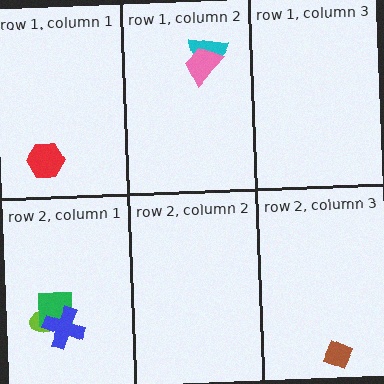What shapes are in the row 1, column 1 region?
The red hexagon.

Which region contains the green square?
The row 2, column 1 region.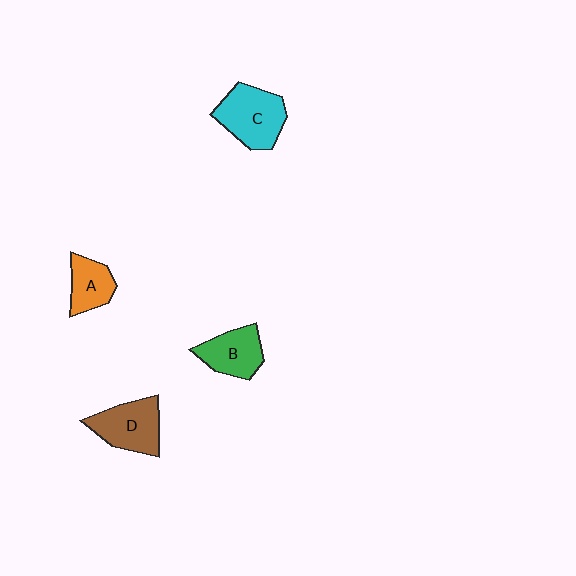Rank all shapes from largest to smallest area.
From largest to smallest: C (cyan), D (brown), B (green), A (orange).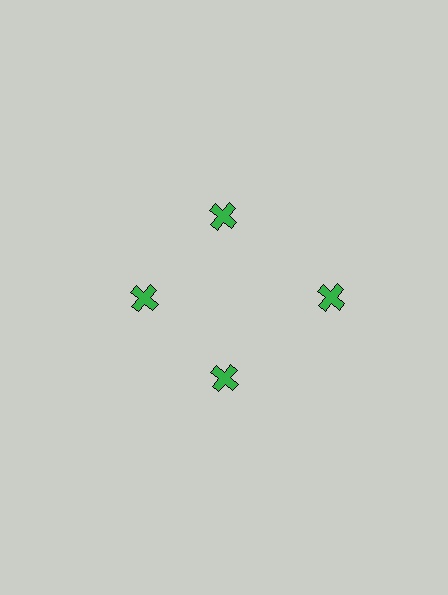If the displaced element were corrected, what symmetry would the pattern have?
It would have 4-fold rotational symmetry — the pattern would map onto itself every 90 degrees.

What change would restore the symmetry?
The symmetry would be restored by moving it inward, back onto the ring so that all 4 crosses sit at equal angles and equal distance from the center.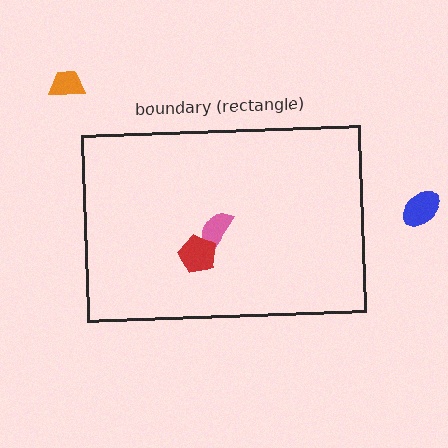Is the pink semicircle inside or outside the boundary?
Inside.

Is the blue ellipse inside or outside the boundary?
Outside.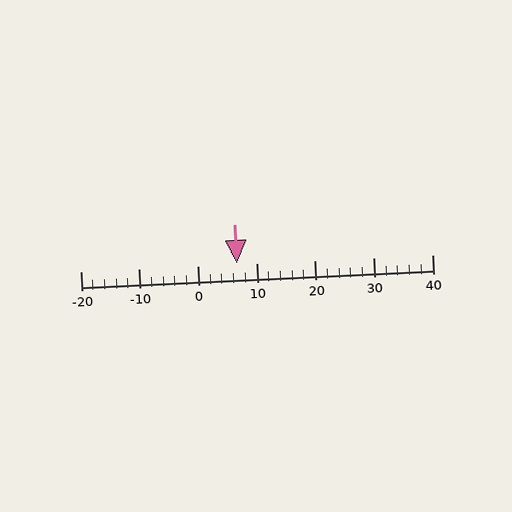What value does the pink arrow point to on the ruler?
The pink arrow points to approximately 7.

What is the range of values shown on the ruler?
The ruler shows values from -20 to 40.